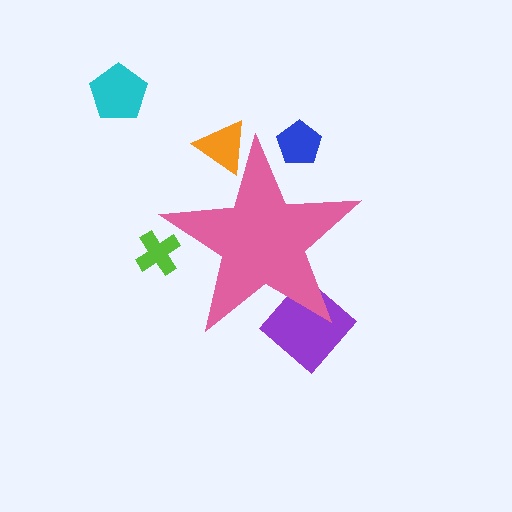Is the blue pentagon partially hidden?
Yes, the blue pentagon is partially hidden behind the pink star.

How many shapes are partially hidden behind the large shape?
4 shapes are partially hidden.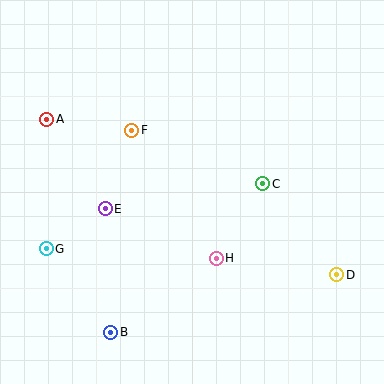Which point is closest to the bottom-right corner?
Point D is closest to the bottom-right corner.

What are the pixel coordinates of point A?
Point A is at (47, 119).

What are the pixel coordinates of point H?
Point H is at (216, 258).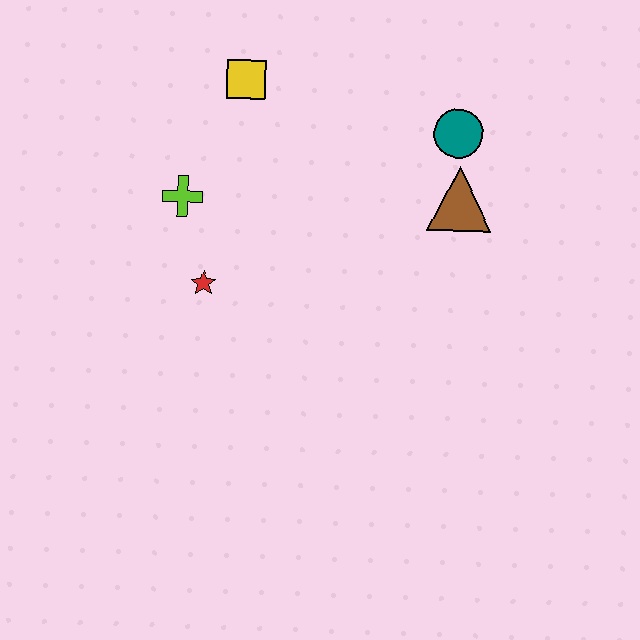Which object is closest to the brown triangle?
The teal circle is closest to the brown triangle.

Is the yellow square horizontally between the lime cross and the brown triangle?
Yes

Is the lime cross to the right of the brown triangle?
No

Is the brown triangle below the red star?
No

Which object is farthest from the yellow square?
The brown triangle is farthest from the yellow square.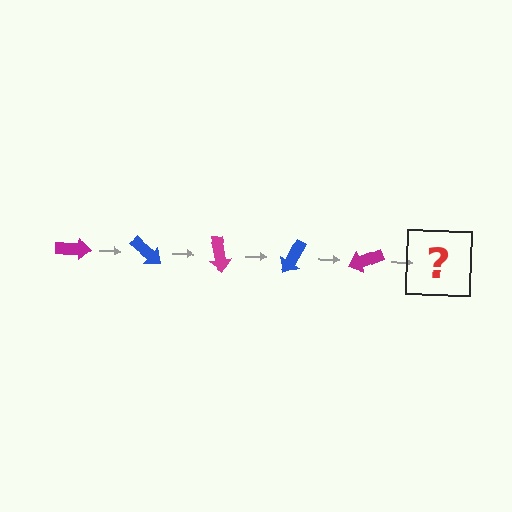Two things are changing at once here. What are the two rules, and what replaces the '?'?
The two rules are that it rotates 40 degrees each step and the color cycles through magenta and blue. The '?' should be a blue arrow, rotated 200 degrees from the start.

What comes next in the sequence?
The next element should be a blue arrow, rotated 200 degrees from the start.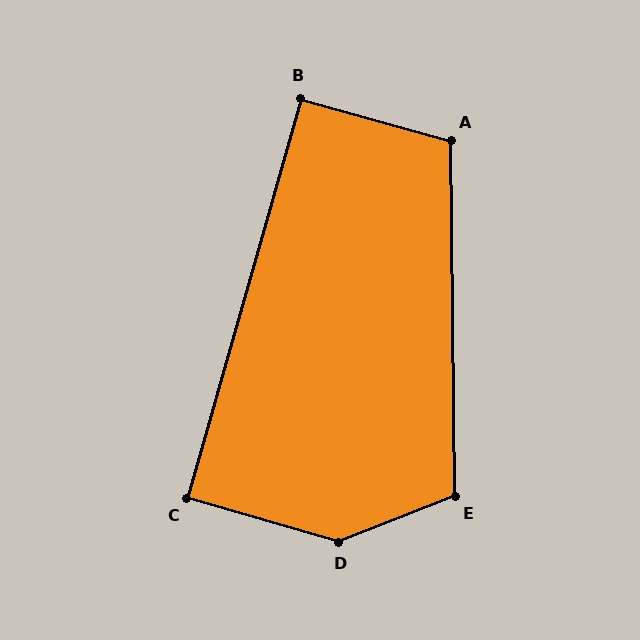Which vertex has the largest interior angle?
D, at approximately 143 degrees.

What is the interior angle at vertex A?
Approximately 106 degrees (obtuse).